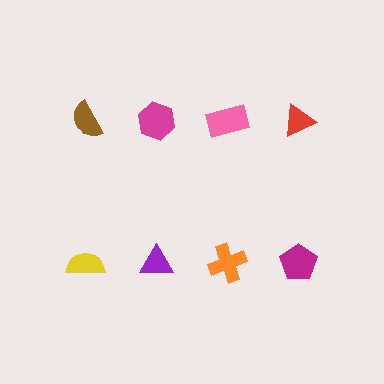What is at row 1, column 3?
A pink rectangle.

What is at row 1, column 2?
A magenta hexagon.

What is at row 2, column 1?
A yellow semicircle.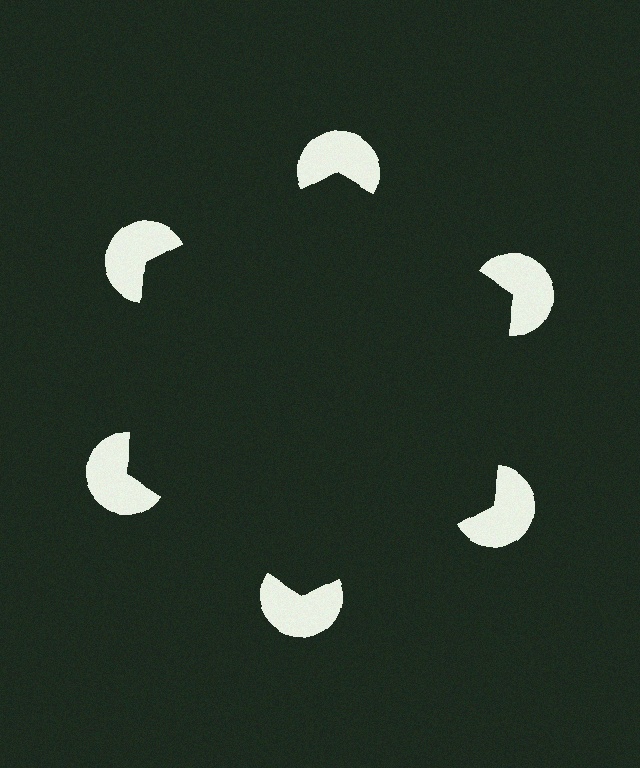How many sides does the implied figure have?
6 sides.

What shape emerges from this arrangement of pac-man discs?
An illusory hexagon — its edges are inferred from the aligned wedge cuts in the pac-man discs, not physically drawn.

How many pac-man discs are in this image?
There are 6 — one at each vertex of the illusory hexagon.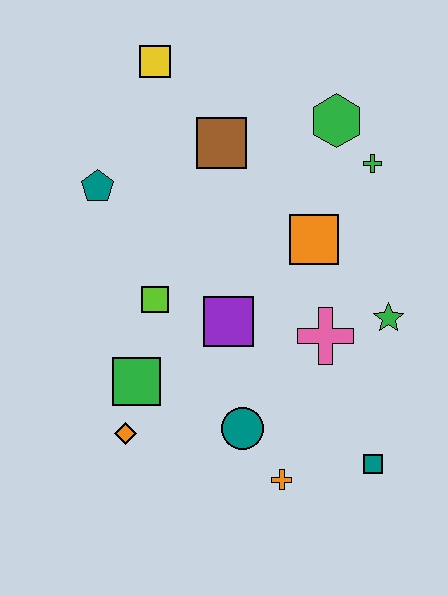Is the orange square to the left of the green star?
Yes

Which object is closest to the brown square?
The yellow square is closest to the brown square.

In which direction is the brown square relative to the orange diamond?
The brown square is above the orange diamond.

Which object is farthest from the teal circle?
The yellow square is farthest from the teal circle.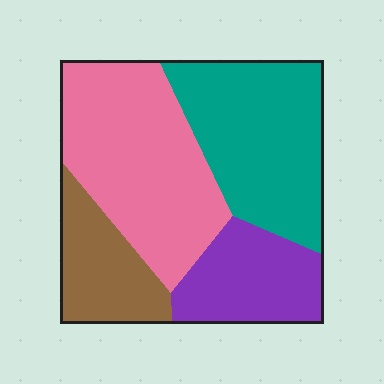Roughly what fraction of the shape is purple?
Purple takes up about one sixth (1/6) of the shape.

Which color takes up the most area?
Pink, at roughly 35%.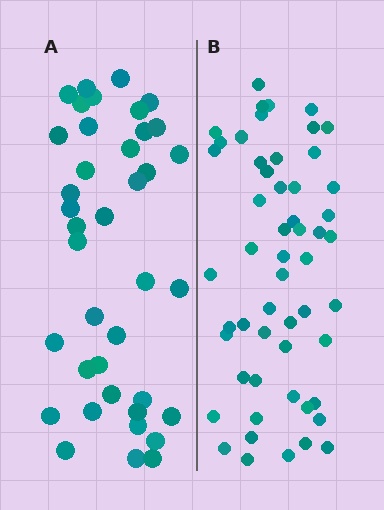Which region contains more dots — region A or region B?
Region B (the right region) has more dots.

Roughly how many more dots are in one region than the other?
Region B has approximately 15 more dots than region A.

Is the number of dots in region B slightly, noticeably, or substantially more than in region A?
Region B has noticeably more, but not dramatically so. The ratio is roughly 1.4 to 1.